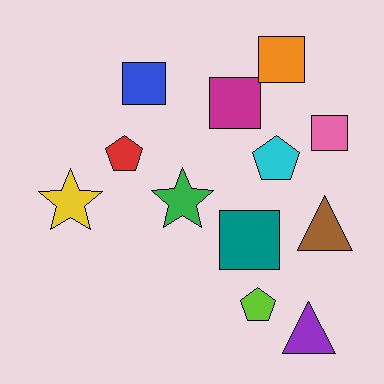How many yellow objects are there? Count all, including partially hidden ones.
There is 1 yellow object.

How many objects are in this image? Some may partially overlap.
There are 12 objects.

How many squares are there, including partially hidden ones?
There are 5 squares.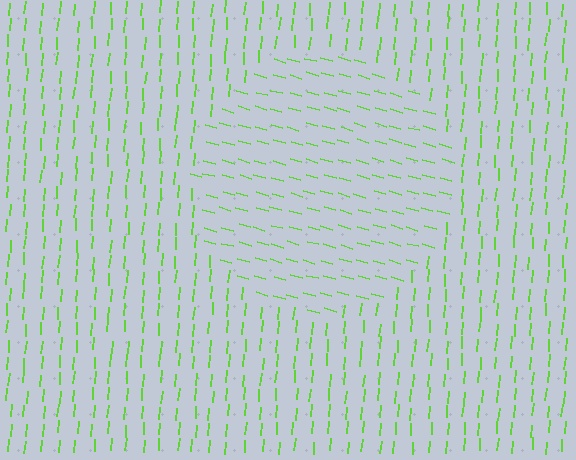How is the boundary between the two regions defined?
The boundary is defined purely by a change in line orientation (approximately 79 degrees difference). All lines are the same color and thickness.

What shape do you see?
I see a circle.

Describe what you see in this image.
The image is filled with small lime line segments. A circle region in the image has lines oriented differently from the surrounding lines, creating a visible texture boundary.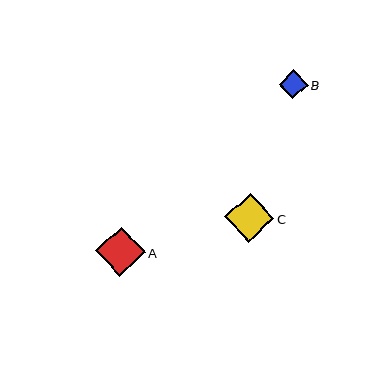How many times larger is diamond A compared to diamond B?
Diamond A is approximately 1.7 times the size of diamond B.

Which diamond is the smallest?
Diamond B is the smallest with a size of approximately 29 pixels.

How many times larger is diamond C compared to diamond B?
Diamond C is approximately 1.7 times the size of diamond B.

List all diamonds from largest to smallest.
From largest to smallest: A, C, B.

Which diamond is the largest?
Diamond A is the largest with a size of approximately 50 pixels.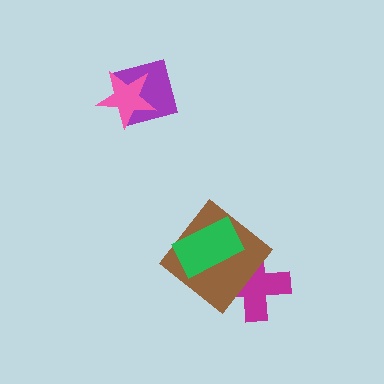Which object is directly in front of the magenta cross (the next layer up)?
The brown diamond is directly in front of the magenta cross.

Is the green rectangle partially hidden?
No, no other shape covers it.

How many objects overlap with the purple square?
1 object overlaps with the purple square.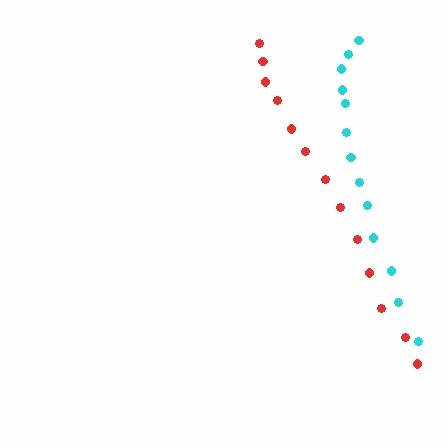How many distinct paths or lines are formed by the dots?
There are 2 distinct paths.